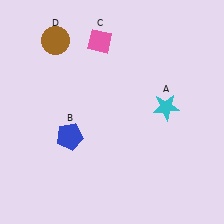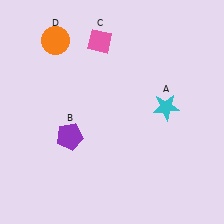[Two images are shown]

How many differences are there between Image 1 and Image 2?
There are 2 differences between the two images.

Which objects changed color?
B changed from blue to purple. D changed from brown to orange.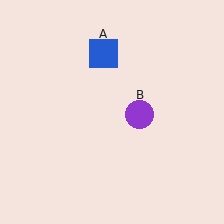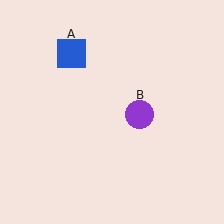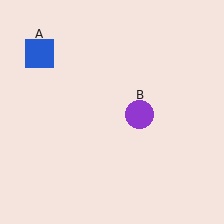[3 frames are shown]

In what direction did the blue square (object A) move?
The blue square (object A) moved left.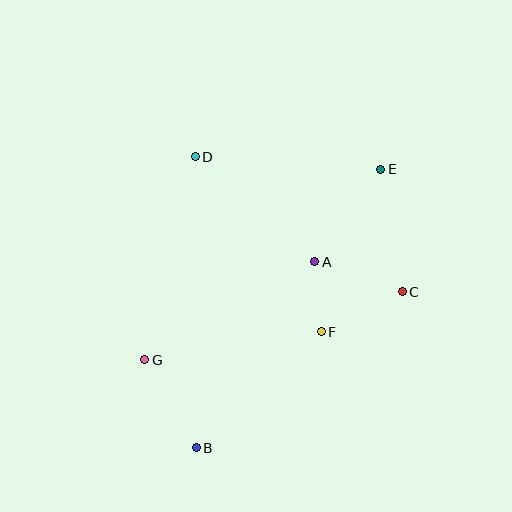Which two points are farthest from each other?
Points B and E are farthest from each other.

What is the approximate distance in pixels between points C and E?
The distance between C and E is approximately 125 pixels.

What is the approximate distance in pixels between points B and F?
The distance between B and F is approximately 171 pixels.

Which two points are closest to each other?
Points A and F are closest to each other.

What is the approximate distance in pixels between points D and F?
The distance between D and F is approximately 216 pixels.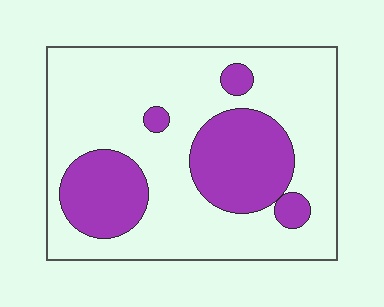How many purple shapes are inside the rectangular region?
5.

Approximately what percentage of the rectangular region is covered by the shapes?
Approximately 30%.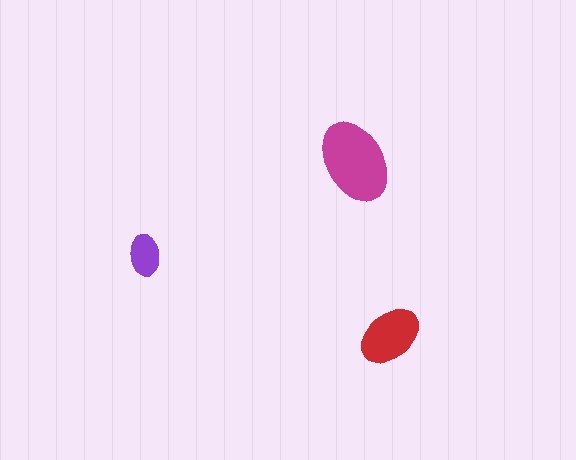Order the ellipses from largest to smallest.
the magenta one, the red one, the purple one.